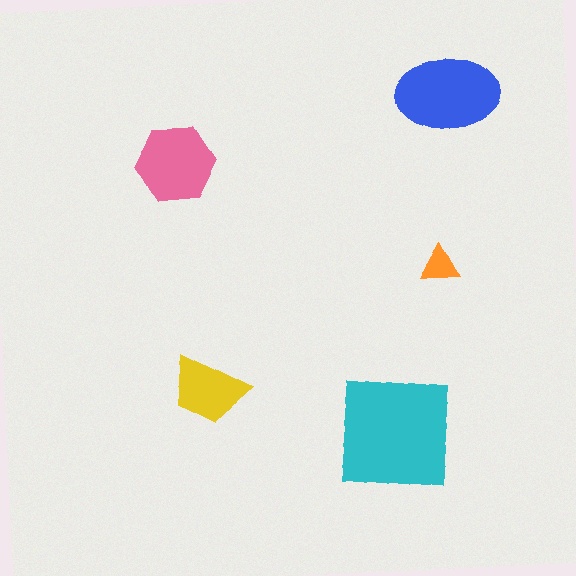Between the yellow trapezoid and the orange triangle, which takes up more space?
The yellow trapezoid.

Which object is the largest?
The cyan square.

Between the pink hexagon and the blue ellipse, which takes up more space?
The blue ellipse.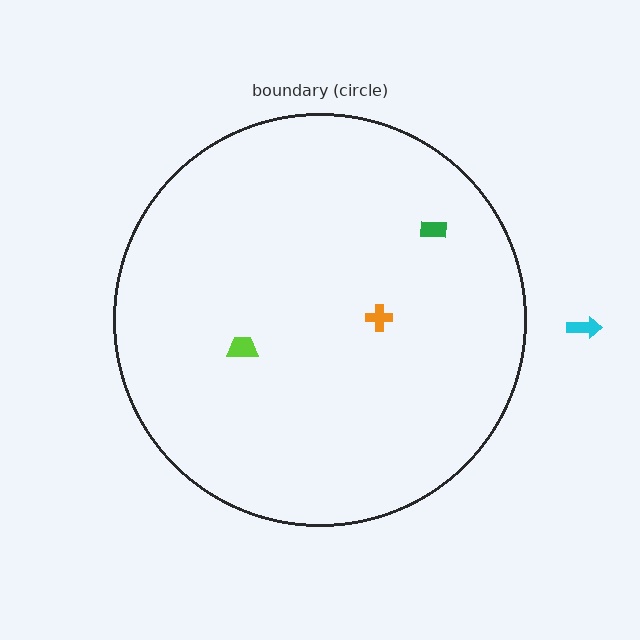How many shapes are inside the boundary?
3 inside, 1 outside.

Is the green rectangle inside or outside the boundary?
Inside.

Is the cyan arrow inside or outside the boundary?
Outside.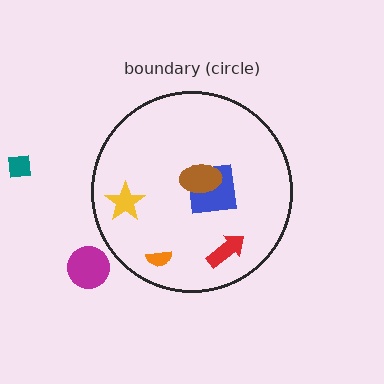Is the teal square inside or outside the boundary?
Outside.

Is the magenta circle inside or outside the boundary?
Outside.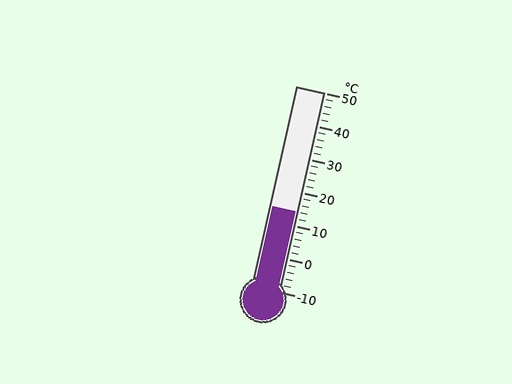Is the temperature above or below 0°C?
The temperature is above 0°C.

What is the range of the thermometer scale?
The thermometer scale ranges from -10°C to 50°C.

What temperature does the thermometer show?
The thermometer shows approximately 14°C.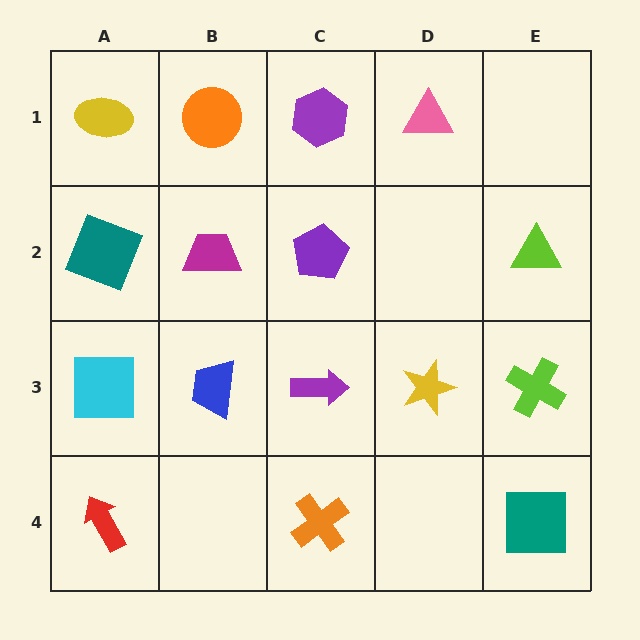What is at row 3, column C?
A purple arrow.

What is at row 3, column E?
A lime cross.